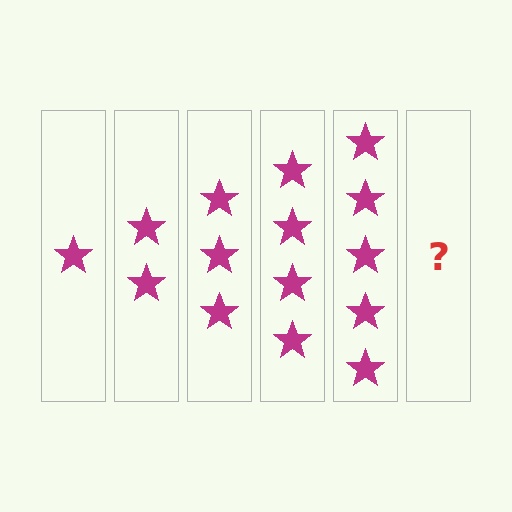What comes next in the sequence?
The next element should be 6 stars.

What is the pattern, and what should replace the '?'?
The pattern is that each step adds one more star. The '?' should be 6 stars.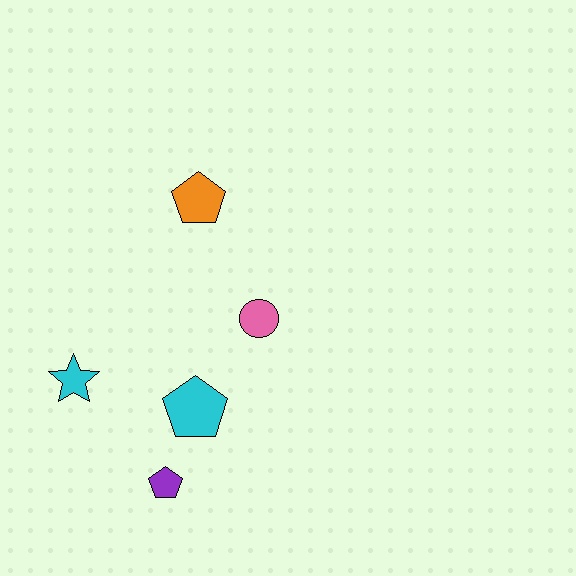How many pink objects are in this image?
There is 1 pink object.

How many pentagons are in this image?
There are 3 pentagons.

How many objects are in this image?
There are 5 objects.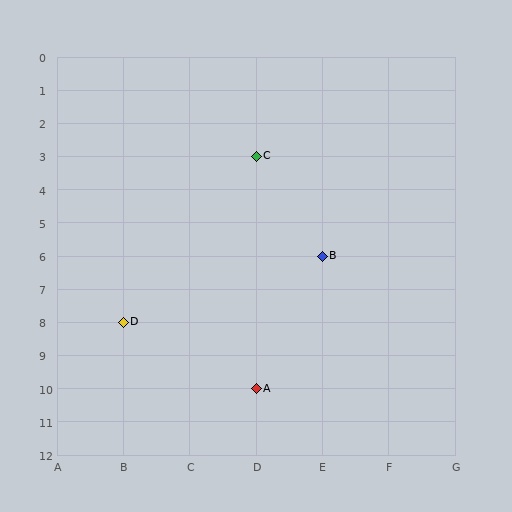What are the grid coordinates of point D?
Point D is at grid coordinates (B, 8).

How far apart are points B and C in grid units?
Points B and C are 1 column and 3 rows apart (about 3.2 grid units diagonally).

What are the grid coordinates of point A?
Point A is at grid coordinates (D, 10).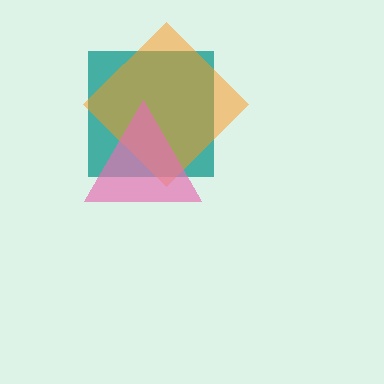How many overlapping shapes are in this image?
There are 3 overlapping shapes in the image.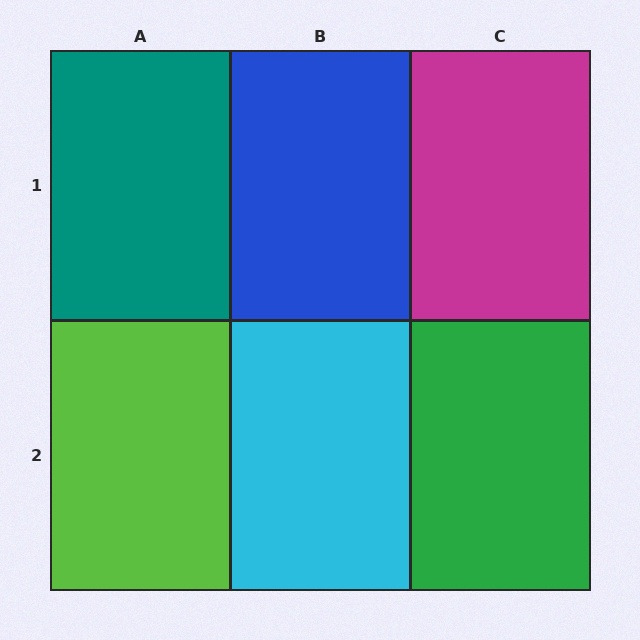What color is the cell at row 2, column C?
Green.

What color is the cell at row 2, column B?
Cyan.